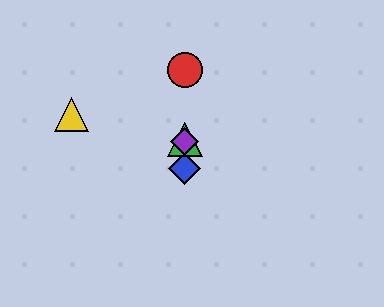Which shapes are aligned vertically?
The red circle, the blue diamond, the green triangle, the purple diamond are aligned vertically.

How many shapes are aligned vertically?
4 shapes (the red circle, the blue diamond, the green triangle, the purple diamond) are aligned vertically.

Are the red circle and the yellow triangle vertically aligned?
No, the red circle is at x≈185 and the yellow triangle is at x≈72.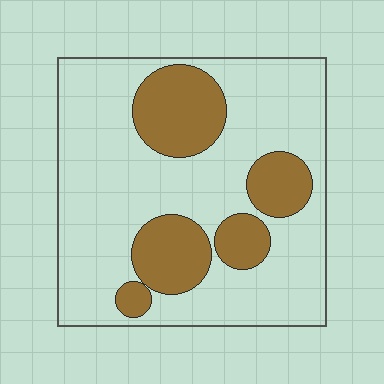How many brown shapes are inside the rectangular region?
5.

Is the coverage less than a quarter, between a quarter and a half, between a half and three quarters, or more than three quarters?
Between a quarter and a half.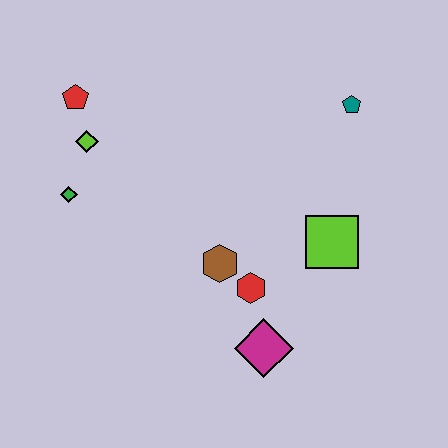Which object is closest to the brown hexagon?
The red hexagon is closest to the brown hexagon.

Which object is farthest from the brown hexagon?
The red pentagon is farthest from the brown hexagon.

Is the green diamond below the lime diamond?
Yes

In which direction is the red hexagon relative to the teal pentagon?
The red hexagon is below the teal pentagon.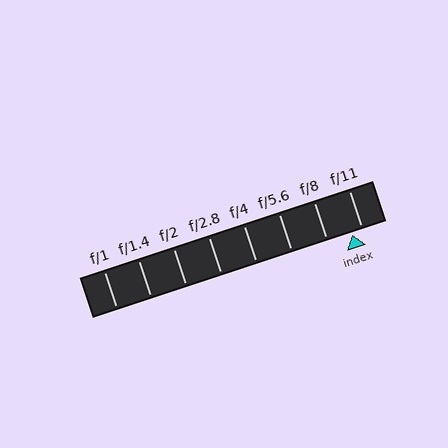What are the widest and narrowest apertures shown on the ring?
The widest aperture shown is f/1 and the narrowest is f/11.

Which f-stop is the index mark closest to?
The index mark is closest to f/11.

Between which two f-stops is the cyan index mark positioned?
The index mark is between f/8 and f/11.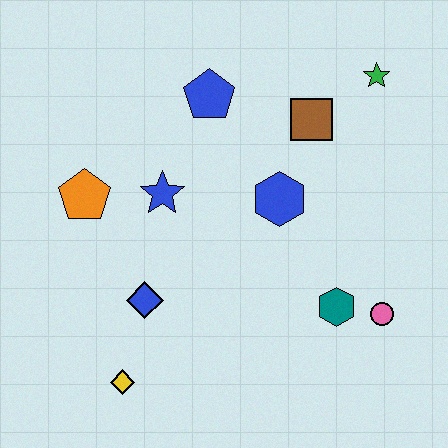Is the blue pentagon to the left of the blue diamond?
No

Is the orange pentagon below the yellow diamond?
No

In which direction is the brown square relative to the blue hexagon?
The brown square is above the blue hexagon.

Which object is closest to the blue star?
The orange pentagon is closest to the blue star.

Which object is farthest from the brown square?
The yellow diamond is farthest from the brown square.